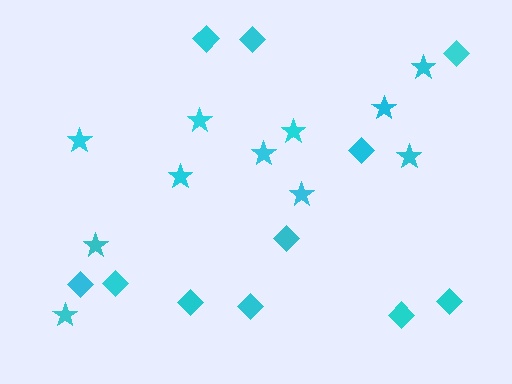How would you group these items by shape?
There are 2 groups: one group of stars (11) and one group of diamonds (11).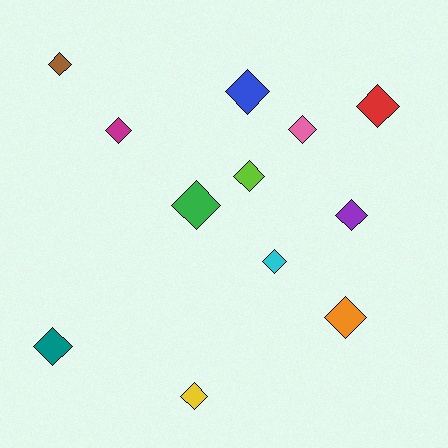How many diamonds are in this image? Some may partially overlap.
There are 12 diamonds.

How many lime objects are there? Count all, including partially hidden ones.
There is 1 lime object.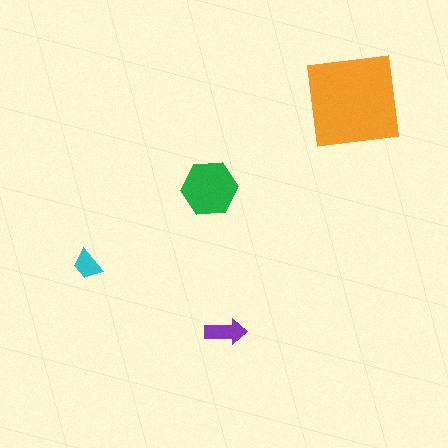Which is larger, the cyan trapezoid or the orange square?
The orange square.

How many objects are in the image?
There are 4 objects in the image.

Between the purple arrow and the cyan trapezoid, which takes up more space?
The purple arrow.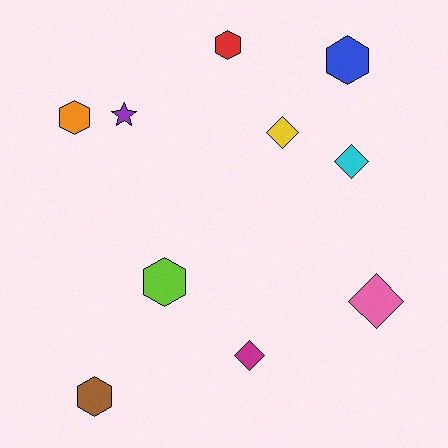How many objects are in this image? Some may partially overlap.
There are 10 objects.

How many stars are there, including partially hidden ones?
There is 1 star.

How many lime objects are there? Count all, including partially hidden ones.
There is 1 lime object.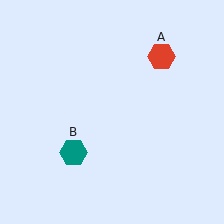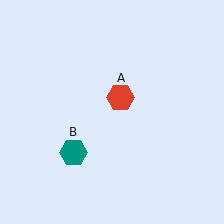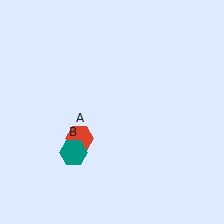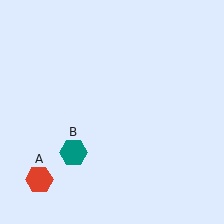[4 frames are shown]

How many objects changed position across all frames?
1 object changed position: red hexagon (object A).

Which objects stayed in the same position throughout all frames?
Teal hexagon (object B) remained stationary.